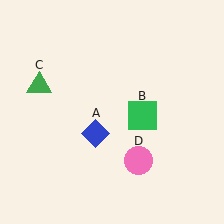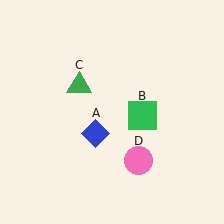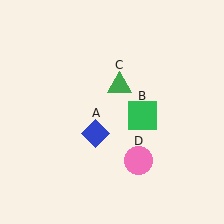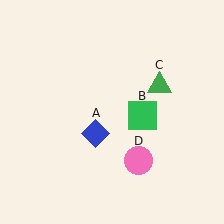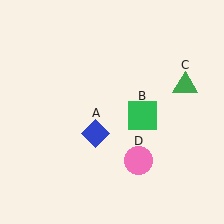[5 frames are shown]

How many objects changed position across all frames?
1 object changed position: green triangle (object C).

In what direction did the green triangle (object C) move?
The green triangle (object C) moved right.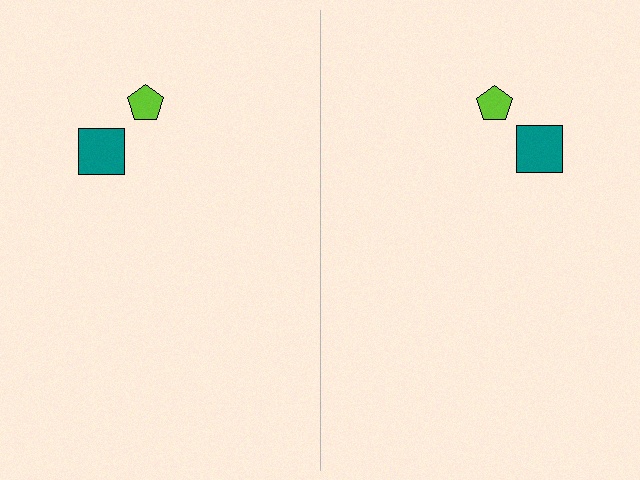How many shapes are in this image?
There are 4 shapes in this image.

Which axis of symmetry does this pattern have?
The pattern has a vertical axis of symmetry running through the center of the image.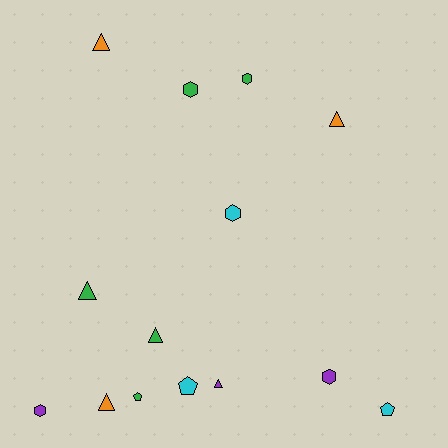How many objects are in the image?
There are 14 objects.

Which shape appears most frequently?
Triangle, with 6 objects.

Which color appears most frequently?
Green, with 5 objects.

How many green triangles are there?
There are 2 green triangles.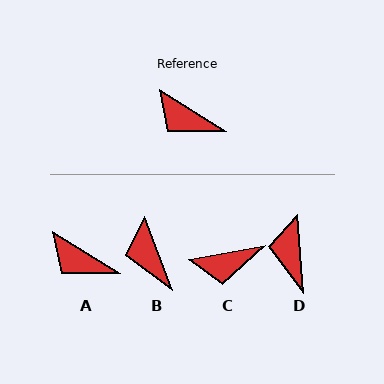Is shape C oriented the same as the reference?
No, it is off by about 42 degrees.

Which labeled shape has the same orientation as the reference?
A.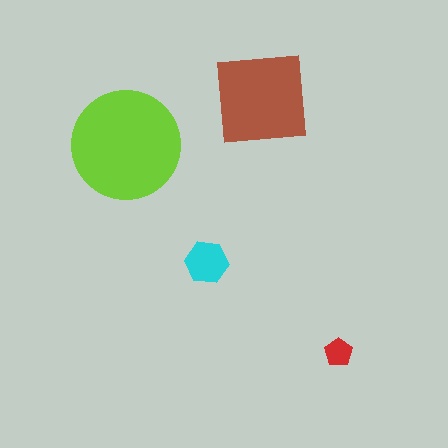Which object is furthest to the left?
The lime circle is leftmost.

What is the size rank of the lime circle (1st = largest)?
1st.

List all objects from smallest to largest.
The red pentagon, the cyan hexagon, the brown square, the lime circle.